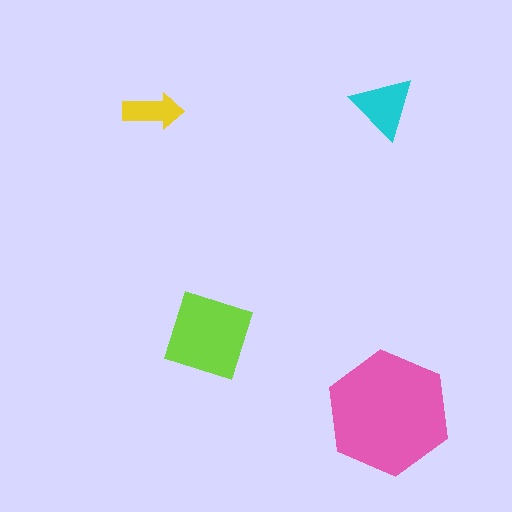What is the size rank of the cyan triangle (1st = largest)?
3rd.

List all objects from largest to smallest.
The pink hexagon, the lime square, the cyan triangle, the yellow arrow.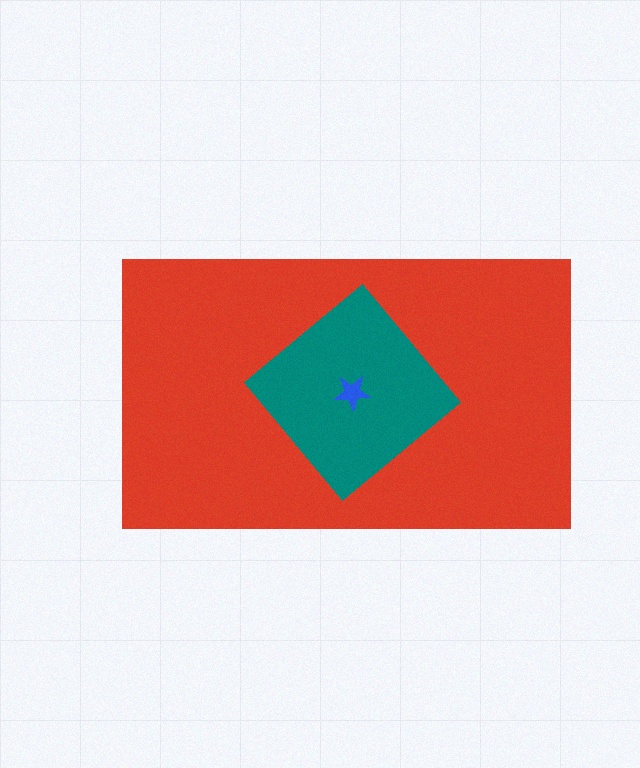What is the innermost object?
The blue star.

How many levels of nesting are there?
3.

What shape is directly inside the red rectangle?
The teal diamond.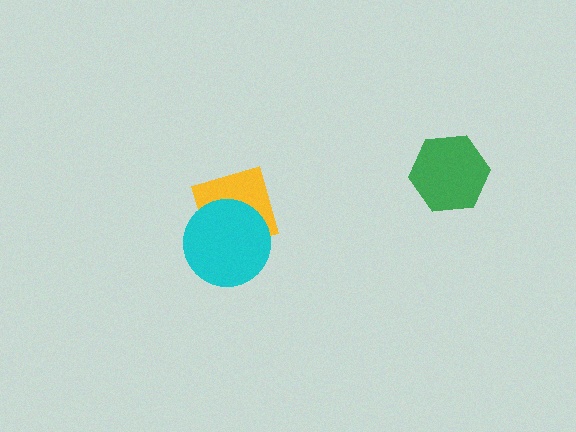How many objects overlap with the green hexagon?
0 objects overlap with the green hexagon.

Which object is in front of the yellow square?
The cyan circle is in front of the yellow square.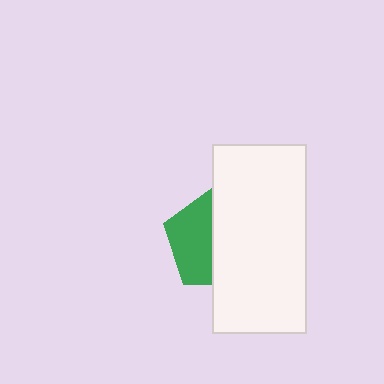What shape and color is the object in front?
The object in front is a white rectangle.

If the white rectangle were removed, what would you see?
You would see the complete green pentagon.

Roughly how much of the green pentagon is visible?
A small part of it is visible (roughly 45%).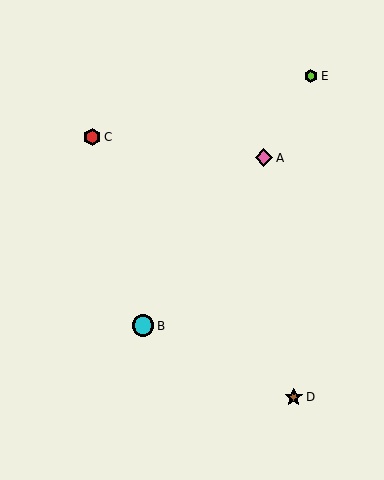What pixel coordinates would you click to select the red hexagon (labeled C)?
Click at (92, 137) to select the red hexagon C.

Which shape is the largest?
The cyan circle (labeled B) is the largest.